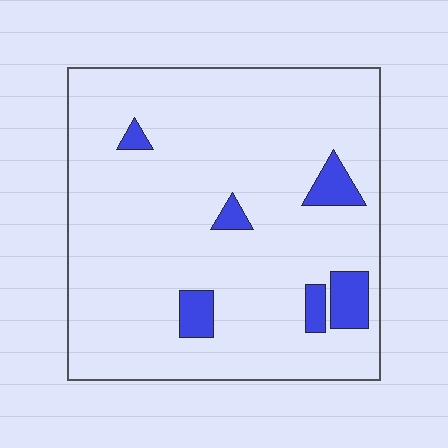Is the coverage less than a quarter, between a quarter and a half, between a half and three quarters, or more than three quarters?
Less than a quarter.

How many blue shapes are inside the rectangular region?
6.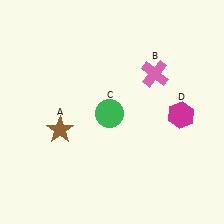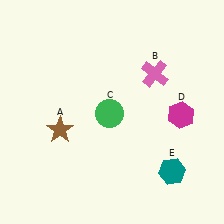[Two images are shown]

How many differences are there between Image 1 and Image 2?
There is 1 difference between the two images.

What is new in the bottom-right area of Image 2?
A teal hexagon (E) was added in the bottom-right area of Image 2.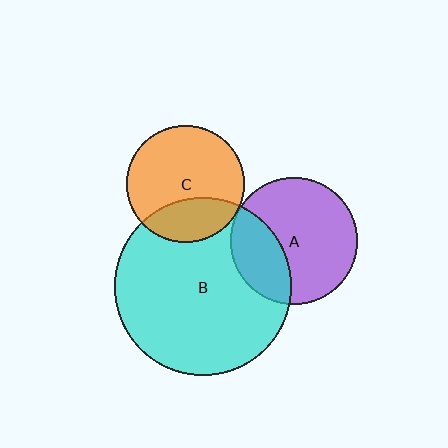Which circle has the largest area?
Circle B (cyan).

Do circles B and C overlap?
Yes.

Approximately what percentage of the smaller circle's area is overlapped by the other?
Approximately 30%.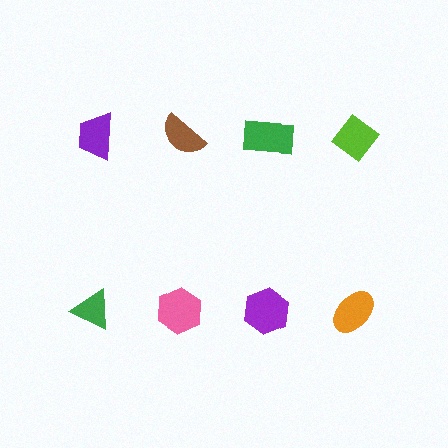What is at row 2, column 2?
A pink hexagon.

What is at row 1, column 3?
A green rectangle.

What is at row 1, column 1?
A purple trapezoid.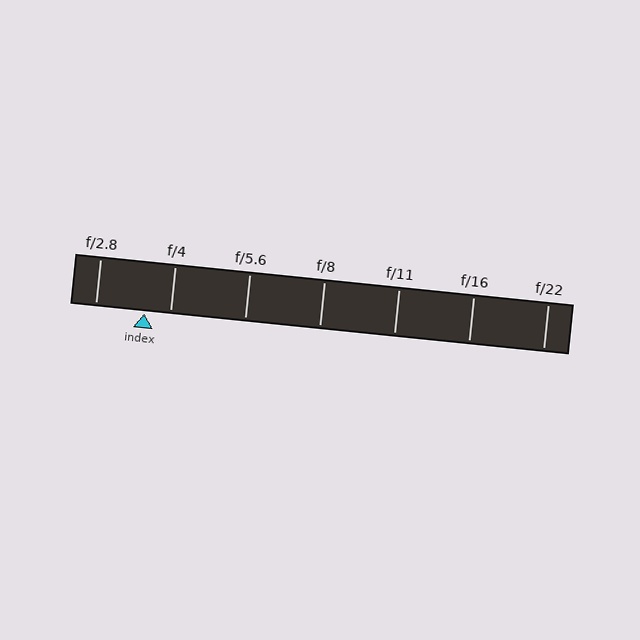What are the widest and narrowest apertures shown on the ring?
The widest aperture shown is f/2.8 and the narrowest is f/22.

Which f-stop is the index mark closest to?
The index mark is closest to f/4.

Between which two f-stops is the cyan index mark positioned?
The index mark is between f/2.8 and f/4.